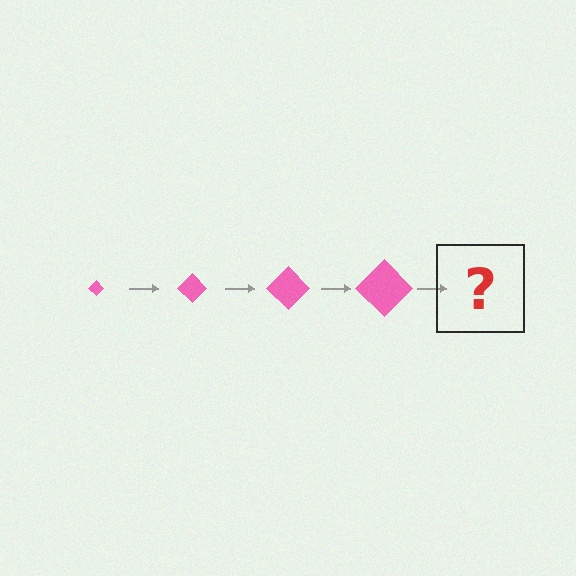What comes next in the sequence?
The next element should be a pink diamond, larger than the previous one.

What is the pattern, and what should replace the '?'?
The pattern is that the diamond gets progressively larger each step. The '?' should be a pink diamond, larger than the previous one.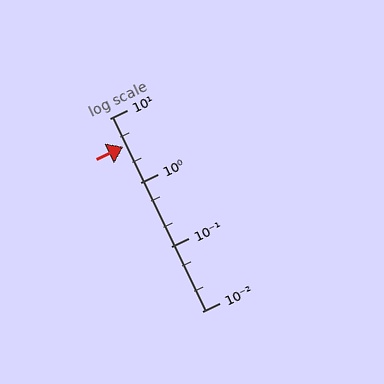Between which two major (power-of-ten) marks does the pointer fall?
The pointer is between 1 and 10.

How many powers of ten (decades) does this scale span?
The scale spans 3 decades, from 0.01 to 10.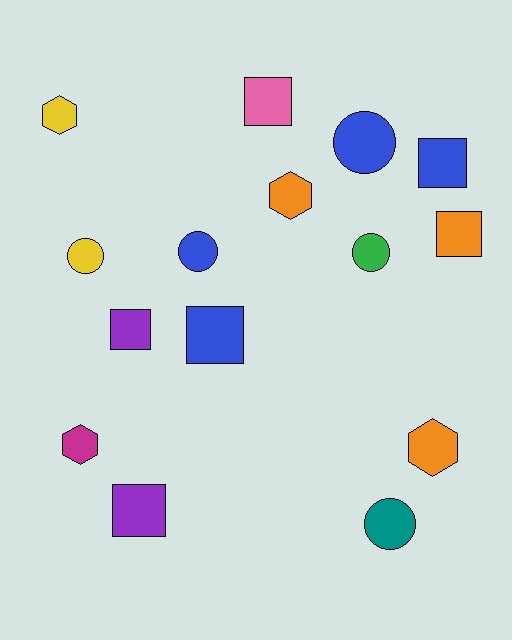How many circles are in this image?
There are 5 circles.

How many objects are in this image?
There are 15 objects.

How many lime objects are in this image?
There are no lime objects.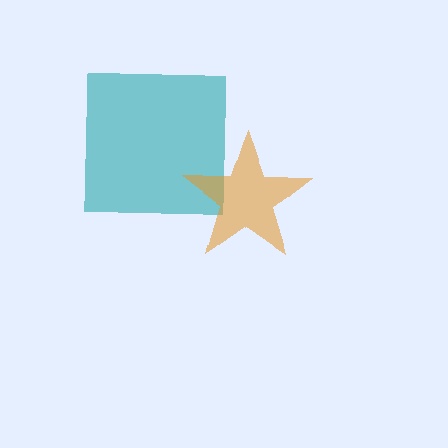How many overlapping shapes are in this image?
There are 2 overlapping shapes in the image.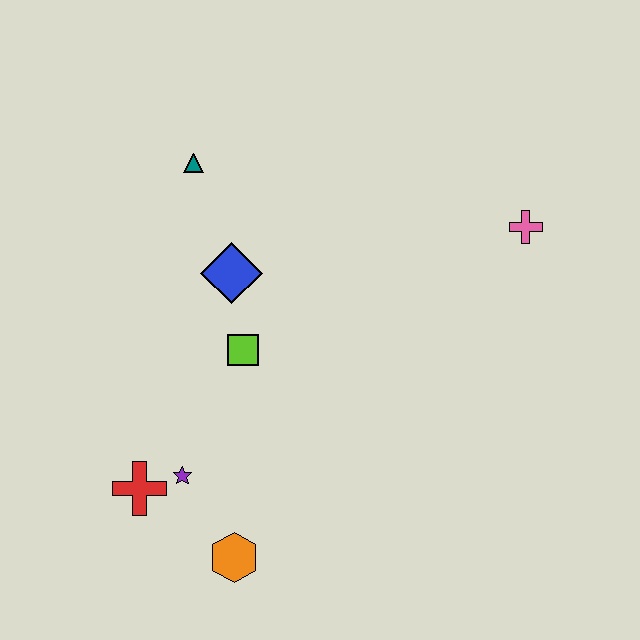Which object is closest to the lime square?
The blue diamond is closest to the lime square.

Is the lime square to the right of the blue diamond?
Yes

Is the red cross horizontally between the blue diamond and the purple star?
No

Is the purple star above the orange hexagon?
Yes